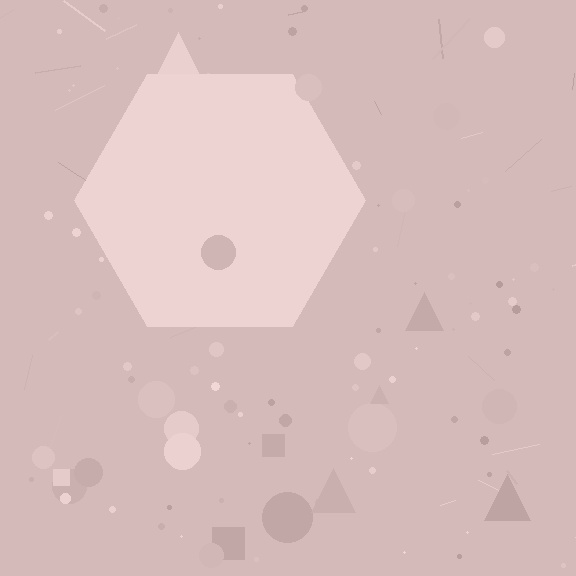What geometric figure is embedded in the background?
A hexagon is embedded in the background.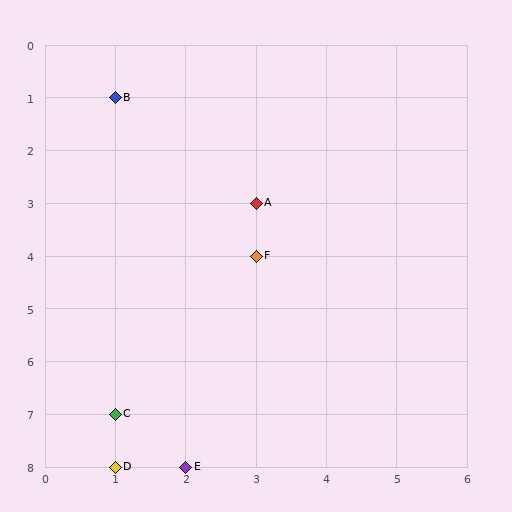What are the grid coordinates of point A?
Point A is at grid coordinates (3, 3).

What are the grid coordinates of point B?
Point B is at grid coordinates (1, 1).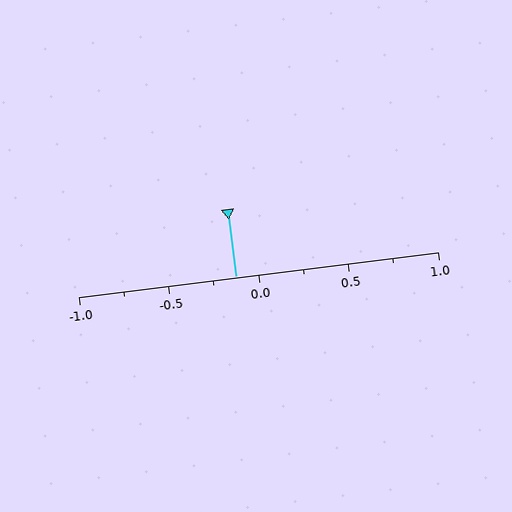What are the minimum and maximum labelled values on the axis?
The axis runs from -1.0 to 1.0.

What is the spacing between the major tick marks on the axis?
The major ticks are spaced 0.5 apart.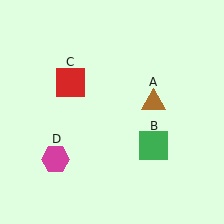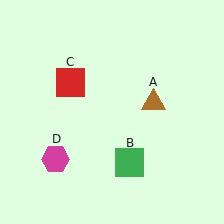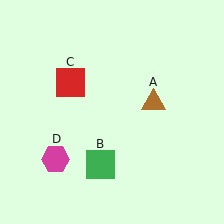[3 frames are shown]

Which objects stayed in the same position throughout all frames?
Brown triangle (object A) and red square (object C) and magenta hexagon (object D) remained stationary.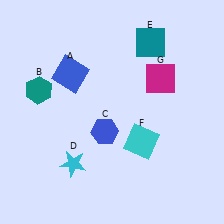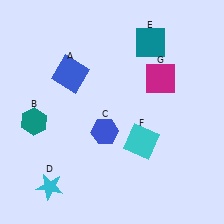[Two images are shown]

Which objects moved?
The objects that moved are: the teal hexagon (B), the cyan star (D).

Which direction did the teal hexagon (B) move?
The teal hexagon (B) moved down.